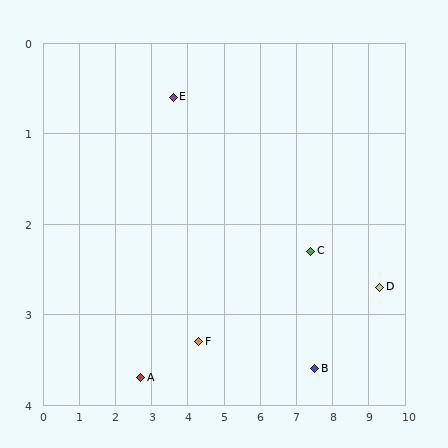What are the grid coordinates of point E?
Point E is at approximately (3.6, 0.6).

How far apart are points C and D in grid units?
Points C and D are about 1.9 grid units apart.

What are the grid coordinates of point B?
Point B is at approximately (7.5, 3.6).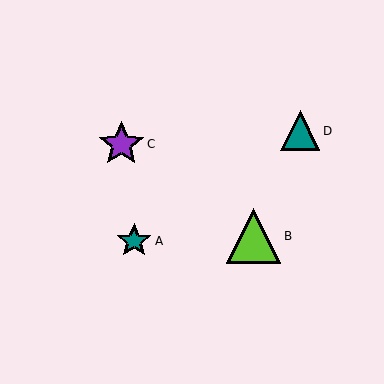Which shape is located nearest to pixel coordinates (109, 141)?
The purple star (labeled C) at (121, 144) is nearest to that location.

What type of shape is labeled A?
Shape A is a teal star.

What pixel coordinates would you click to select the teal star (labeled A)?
Click at (134, 241) to select the teal star A.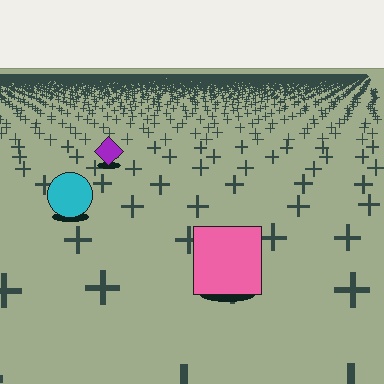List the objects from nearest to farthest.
From nearest to farthest: the pink square, the cyan circle, the purple diamond.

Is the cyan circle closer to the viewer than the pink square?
No. The pink square is closer — you can tell from the texture gradient: the ground texture is coarser near it.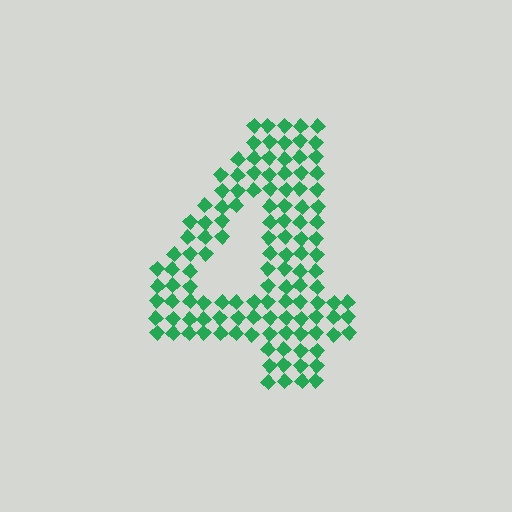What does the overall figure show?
The overall figure shows the digit 4.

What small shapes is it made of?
It is made of small diamonds.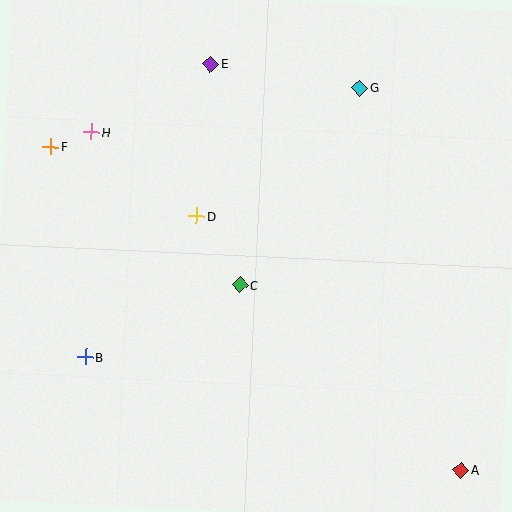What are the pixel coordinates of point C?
Point C is at (240, 285).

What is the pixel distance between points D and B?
The distance between D and B is 179 pixels.